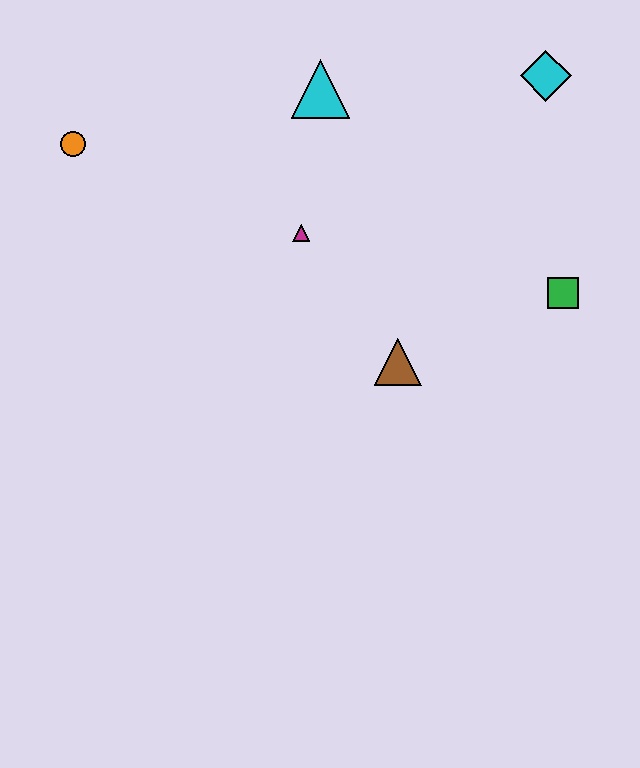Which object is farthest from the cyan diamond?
The orange circle is farthest from the cyan diamond.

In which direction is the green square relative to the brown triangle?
The green square is to the right of the brown triangle.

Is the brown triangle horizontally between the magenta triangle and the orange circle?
No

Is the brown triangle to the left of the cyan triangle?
No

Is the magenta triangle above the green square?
Yes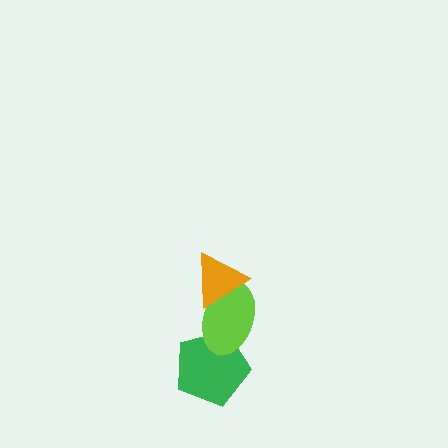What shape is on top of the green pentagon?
The lime ellipse is on top of the green pentagon.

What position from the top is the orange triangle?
The orange triangle is 1st from the top.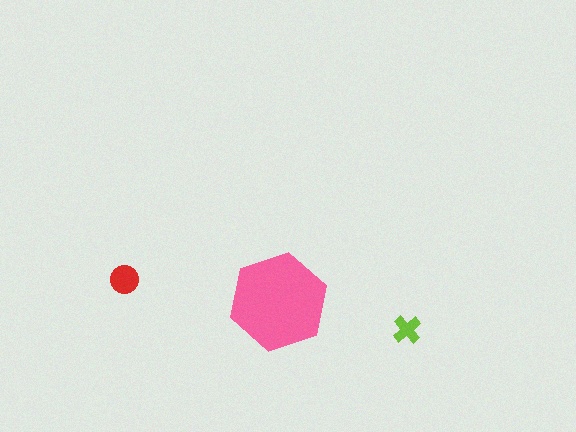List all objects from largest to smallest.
The pink hexagon, the red circle, the lime cross.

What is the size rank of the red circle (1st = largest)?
2nd.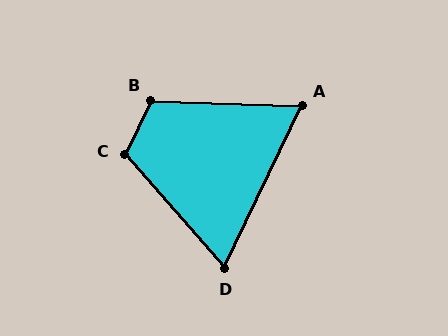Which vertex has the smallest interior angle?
A, at approximately 66 degrees.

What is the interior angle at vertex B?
Approximately 113 degrees (obtuse).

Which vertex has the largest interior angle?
C, at approximately 114 degrees.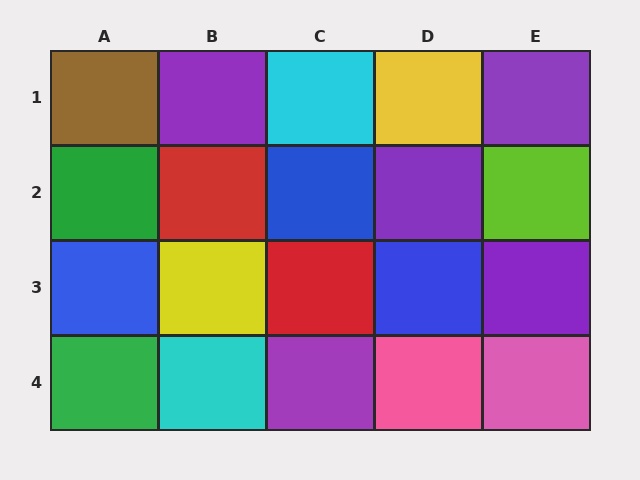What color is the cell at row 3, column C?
Red.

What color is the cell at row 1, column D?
Yellow.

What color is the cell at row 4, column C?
Purple.